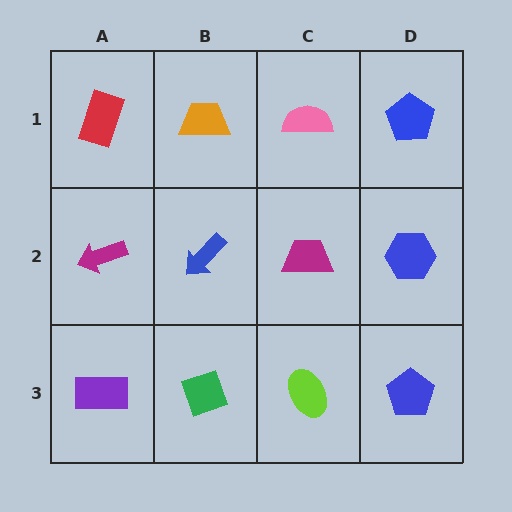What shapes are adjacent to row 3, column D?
A blue hexagon (row 2, column D), a lime ellipse (row 3, column C).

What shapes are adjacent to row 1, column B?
A blue arrow (row 2, column B), a red rectangle (row 1, column A), a pink semicircle (row 1, column C).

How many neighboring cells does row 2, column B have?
4.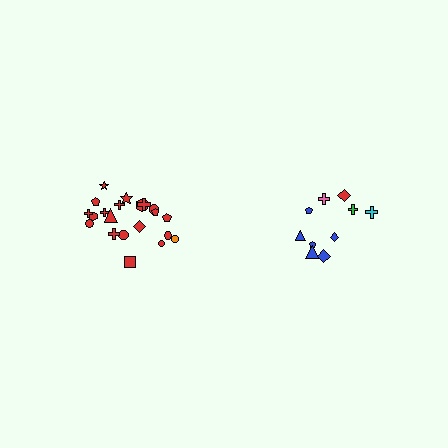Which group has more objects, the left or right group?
The left group.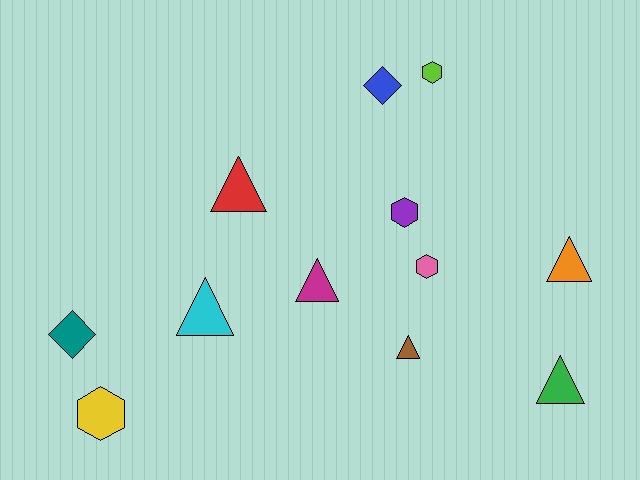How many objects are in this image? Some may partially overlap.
There are 12 objects.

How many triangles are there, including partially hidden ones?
There are 6 triangles.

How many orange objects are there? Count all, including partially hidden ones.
There is 1 orange object.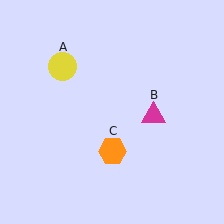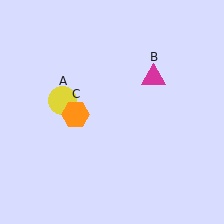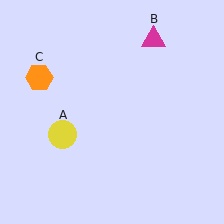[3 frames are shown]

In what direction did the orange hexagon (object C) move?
The orange hexagon (object C) moved up and to the left.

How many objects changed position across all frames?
3 objects changed position: yellow circle (object A), magenta triangle (object B), orange hexagon (object C).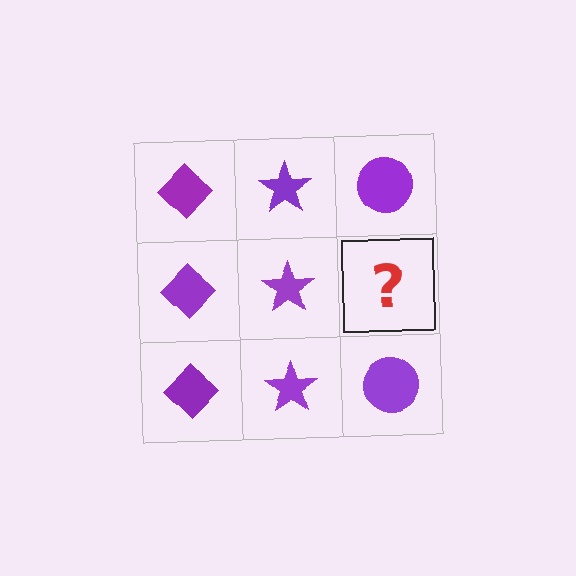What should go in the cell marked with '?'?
The missing cell should contain a purple circle.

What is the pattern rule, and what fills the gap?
The rule is that each column has a consistent shape. The gap should be filled with a purple circle.